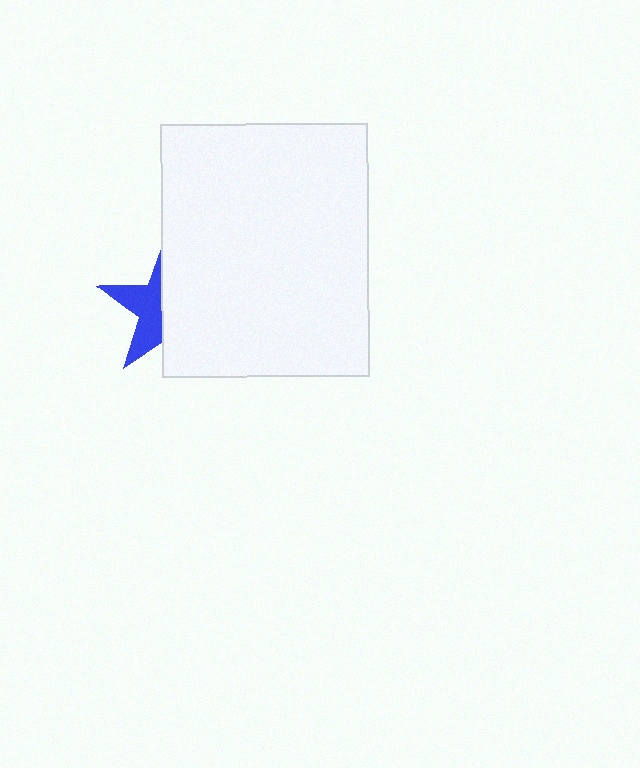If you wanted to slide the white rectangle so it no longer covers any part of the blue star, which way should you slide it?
Slide it right — that is the most direct way to separate the two shapes.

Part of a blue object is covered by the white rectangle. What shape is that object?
It is a star.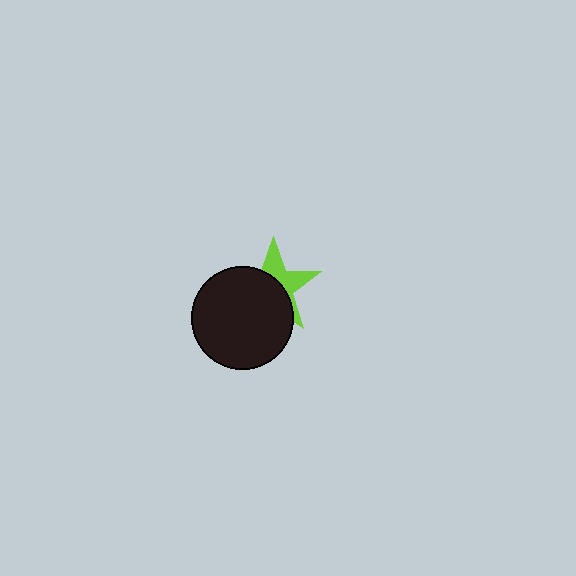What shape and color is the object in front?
The object in front is a black circle.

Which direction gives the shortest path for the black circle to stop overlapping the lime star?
Moving toward the lower-left gives the shortest separation.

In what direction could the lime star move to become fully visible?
The lime star could move toward the upper-right. That would shift it out from behind the black circle entirely.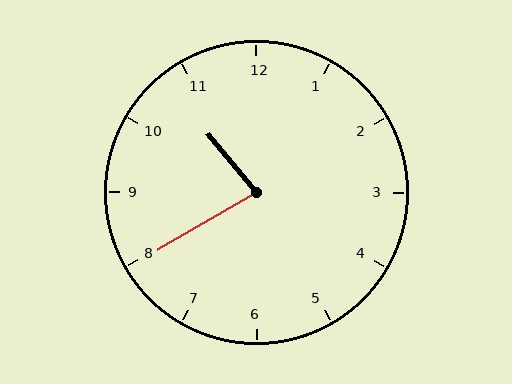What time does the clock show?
10:40.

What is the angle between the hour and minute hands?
Approximately 80 degrees.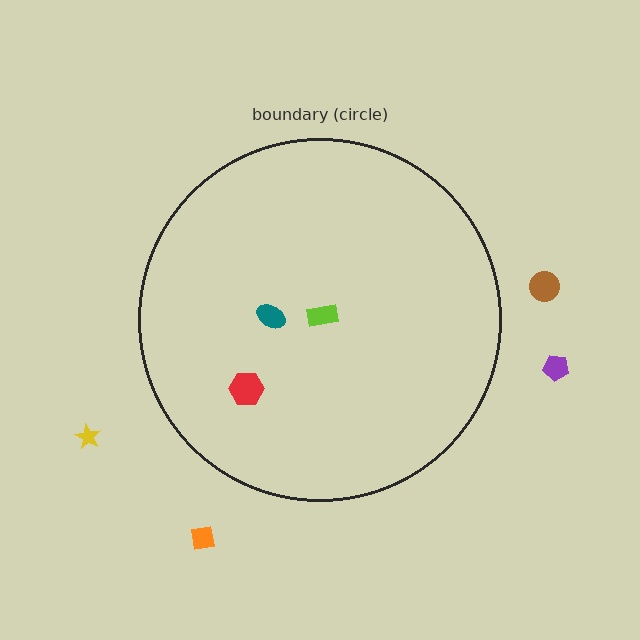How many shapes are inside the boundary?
3 inside, 4 outside.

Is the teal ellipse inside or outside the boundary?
Inside.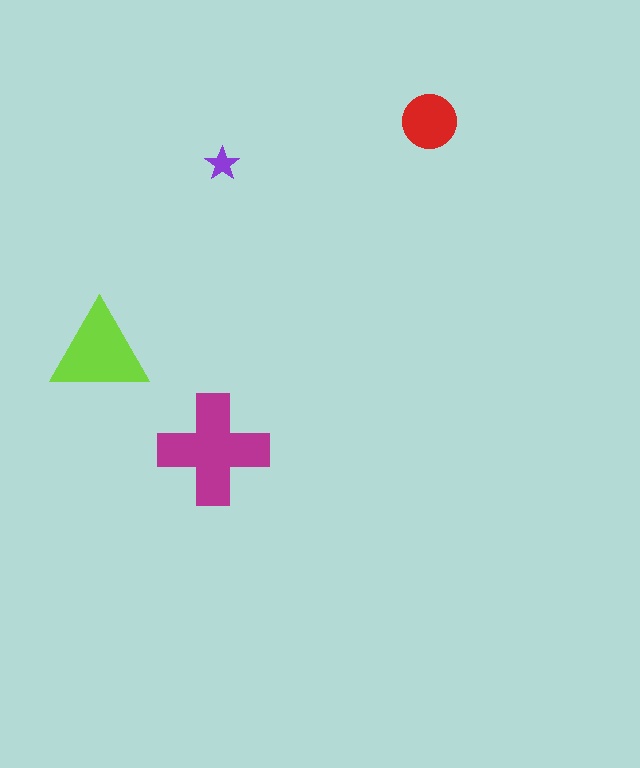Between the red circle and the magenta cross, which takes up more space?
The magenta cross.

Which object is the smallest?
The purple star.